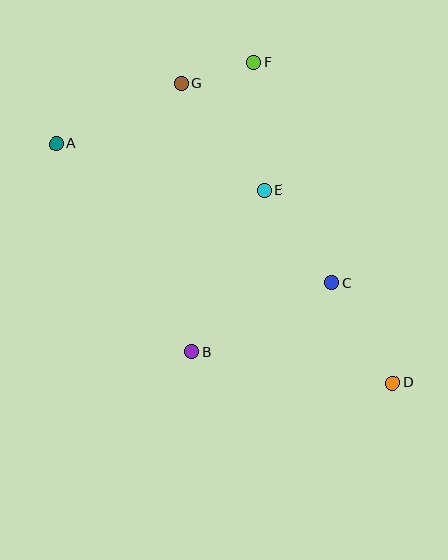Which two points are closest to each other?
Points F and G are closest to each other.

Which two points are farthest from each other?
Points A and D are farthest from each other.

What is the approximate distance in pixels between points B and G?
The distance between B and G is approximately 268 pixels.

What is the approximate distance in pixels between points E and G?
The distance between E and G is approximately 135 pixels.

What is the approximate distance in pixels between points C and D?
The distance between C and D is approximately 117 pixels.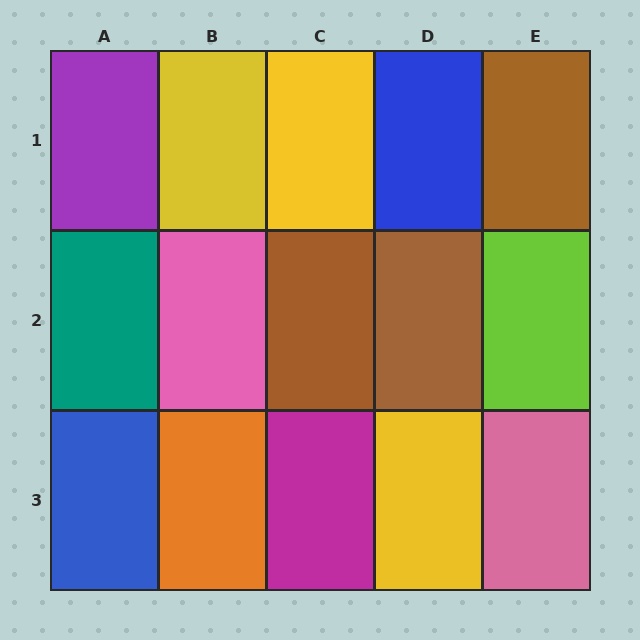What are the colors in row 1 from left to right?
Purple, yellow, yellow, blue, brown.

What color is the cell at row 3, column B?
Orange.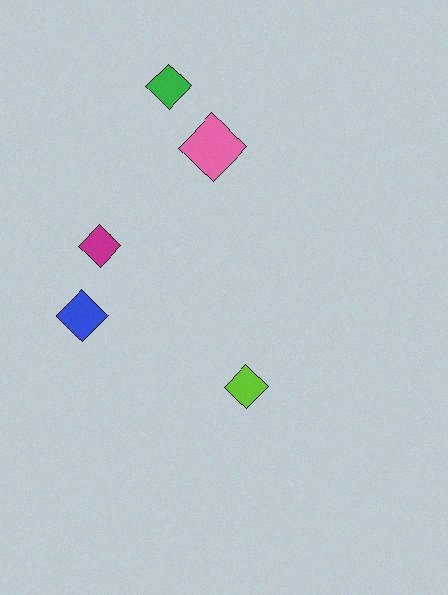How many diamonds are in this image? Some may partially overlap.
There are 5 diamonds.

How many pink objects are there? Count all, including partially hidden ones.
There is 1 pink object.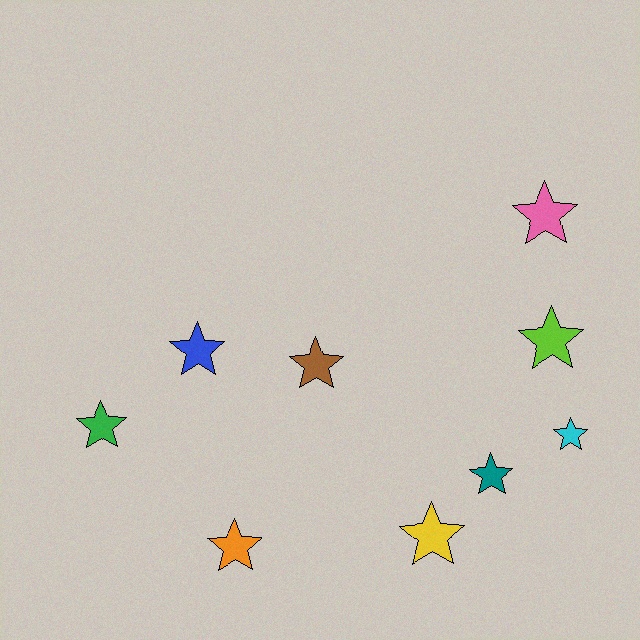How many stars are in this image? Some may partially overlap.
There are 9 stars.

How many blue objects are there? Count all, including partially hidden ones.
There is 1 blue object.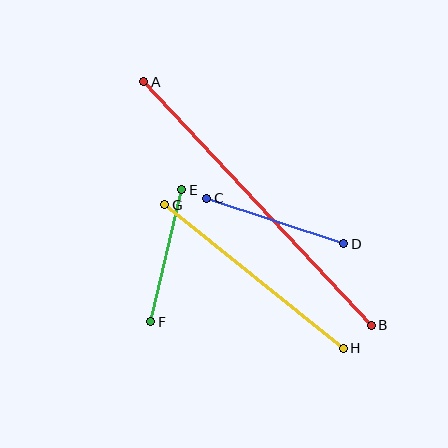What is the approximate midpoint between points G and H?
The midpoint is at approximately (254, 276) pixels.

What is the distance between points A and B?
The distance is approximately 333 pixels.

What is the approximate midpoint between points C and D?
The midpoint is at approximately (275, 221) pixels.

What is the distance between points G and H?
The distance is approximately 229 pixels.